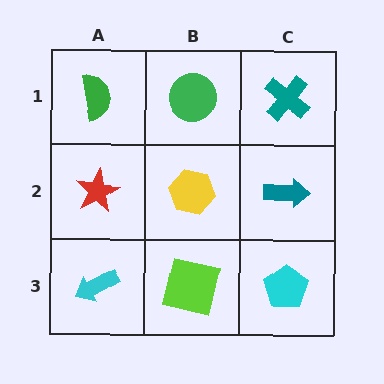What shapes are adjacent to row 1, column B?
A yellow hexagon (row 2, column B), a green semicircle (row 1, column A), a teal cross (row 1, column C).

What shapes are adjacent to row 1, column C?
A teal arrow (row 2, column C), a green circle (row 1, column B).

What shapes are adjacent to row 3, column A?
A red star (row 2, column A), a lime square (row 3, column B).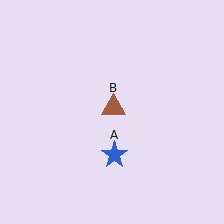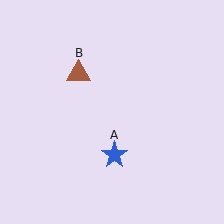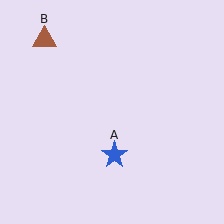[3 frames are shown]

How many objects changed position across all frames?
1 object changed position: brown triangle (object B).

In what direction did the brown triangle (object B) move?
The brown triangle (object B) moved up and to the left.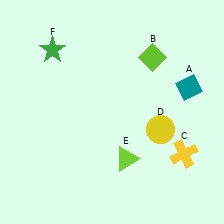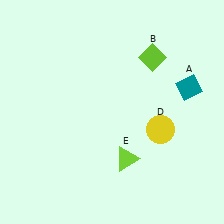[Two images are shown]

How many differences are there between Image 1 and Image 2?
There are 2 differences between the two images.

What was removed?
The green star (F), the yellow cross (C) were removed in Image 2.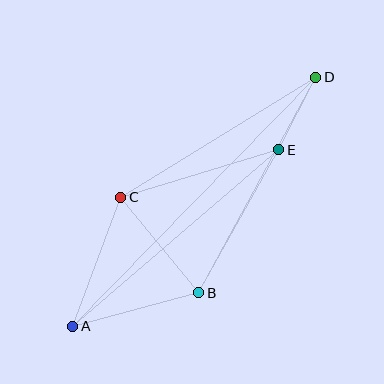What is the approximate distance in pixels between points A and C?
The distance between A and C is approximately 138 pixels.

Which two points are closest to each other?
Points D and E are closest to each other.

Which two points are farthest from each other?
Points A and D are farthest from each other.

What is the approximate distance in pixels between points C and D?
The distance between C and D is approximately 229 pixels.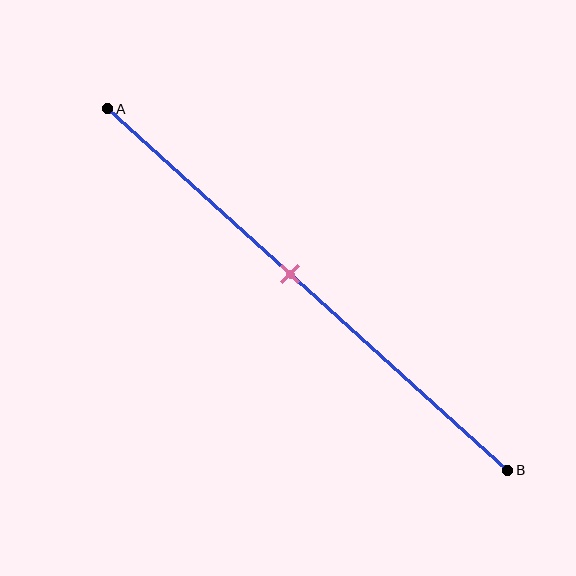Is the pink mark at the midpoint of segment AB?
No, the mark is at about 45% from A, not at the 50% midpoint.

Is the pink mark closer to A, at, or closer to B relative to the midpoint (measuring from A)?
The pink mark is closer to point A than the midpoint of segment AB.